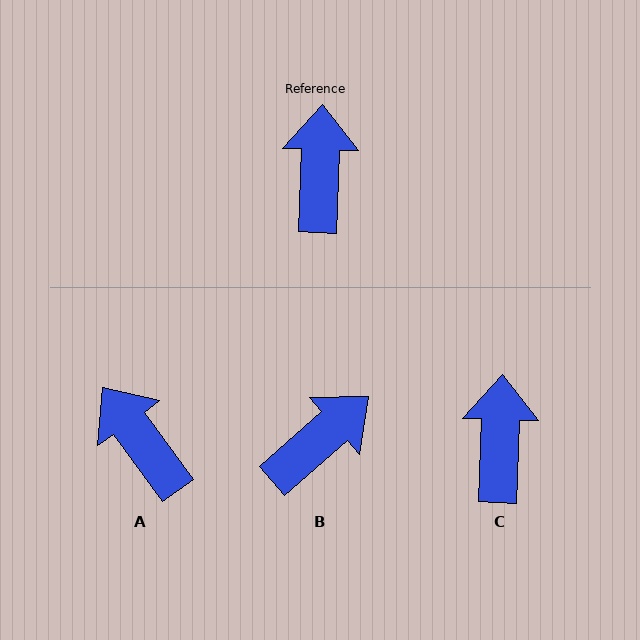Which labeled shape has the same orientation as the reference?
C.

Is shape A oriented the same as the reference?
No, it is off by about 38 degrees.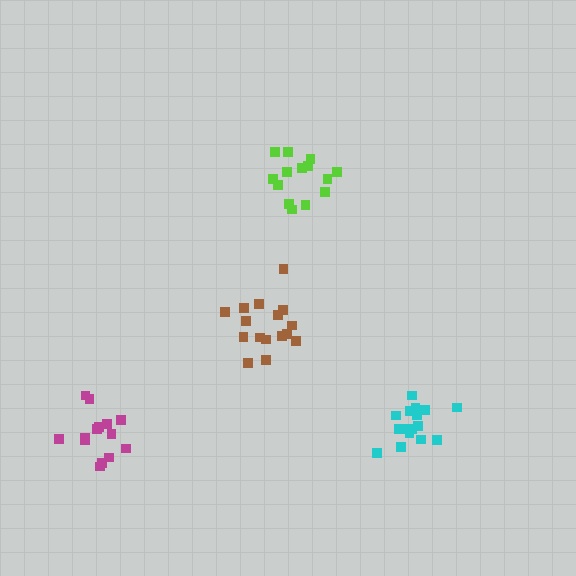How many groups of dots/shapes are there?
There are 4 groups.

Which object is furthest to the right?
The cyan cluster is rightmost.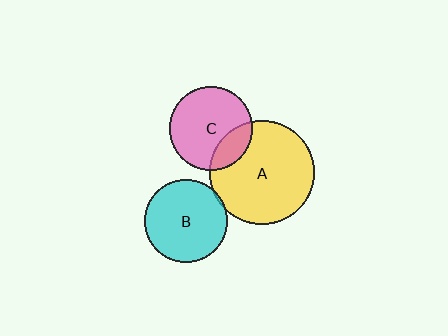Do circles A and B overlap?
Yes.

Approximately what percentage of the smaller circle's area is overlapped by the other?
Approximately 5%.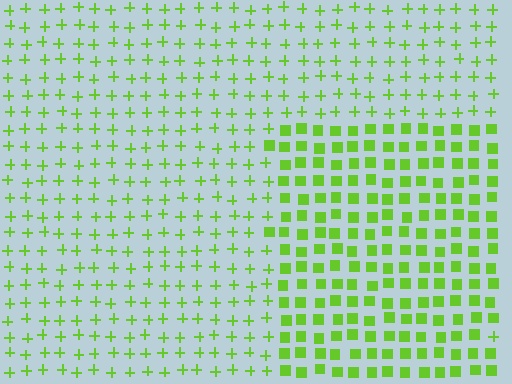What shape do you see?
I see a rectangle.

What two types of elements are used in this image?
The image uses squares inside the rectangle region and plus signs outside it.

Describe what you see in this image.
The image is filled with small lime elements arranged in a uniform grid. A rectangle-shaped region contains squares, while the surrounding area contains plus signs. The boundary is defined purely by the change in element shape.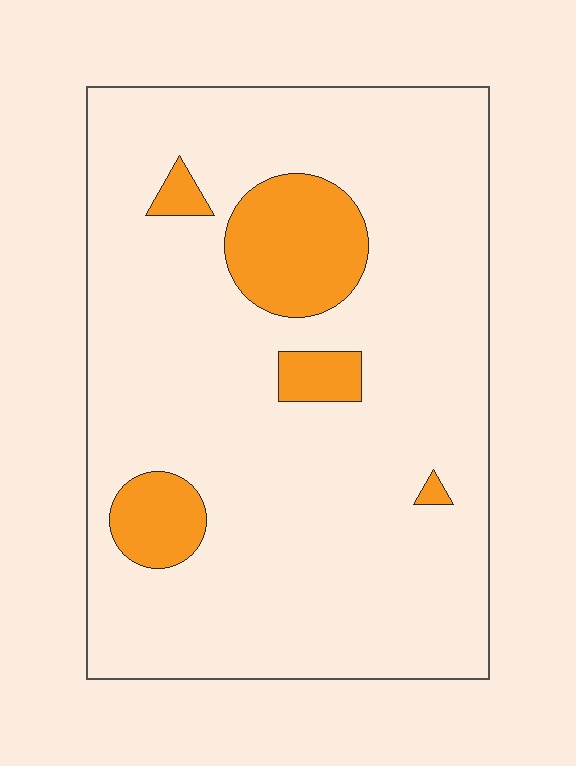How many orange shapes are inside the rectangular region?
5.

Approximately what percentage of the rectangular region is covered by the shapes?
Approximately 15%.